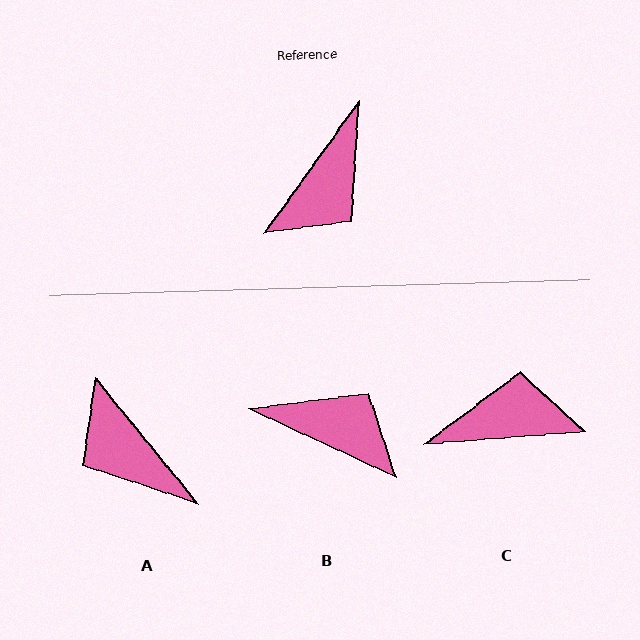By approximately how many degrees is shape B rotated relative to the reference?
Approximately 101 degrees counter-clockwise.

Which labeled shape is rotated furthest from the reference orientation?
C, about 130 degrees away.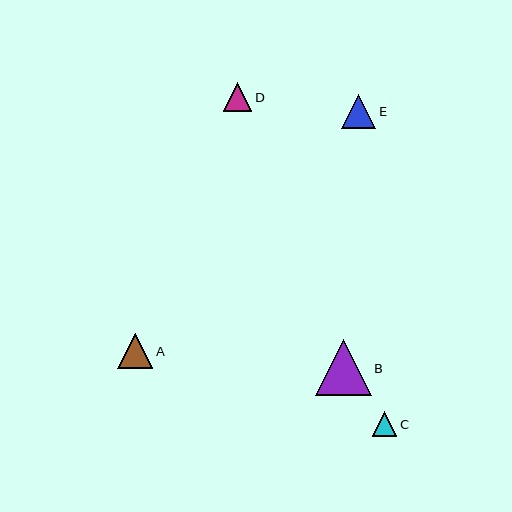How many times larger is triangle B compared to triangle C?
Triangle B is approximately 2.3 times the size of triangle C.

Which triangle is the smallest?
Triangle C is the smallest with a size of approximately 24 pixels.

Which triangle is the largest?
Triangle B is the largest with a size of approximately 56 pixels.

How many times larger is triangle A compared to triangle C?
Triangle A is approximately 1.4 times the size of triangle C.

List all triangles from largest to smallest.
From largest to smallest: B, A, E, D, C.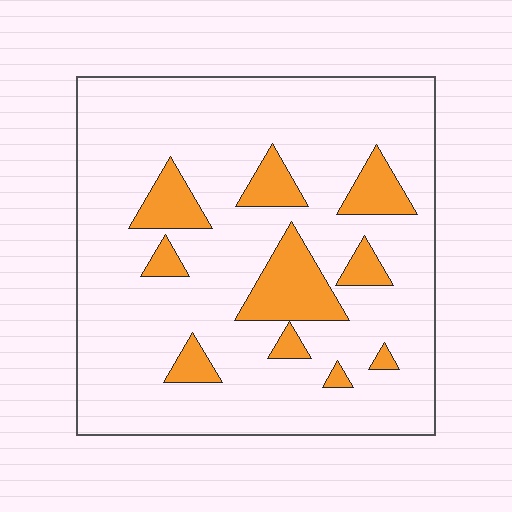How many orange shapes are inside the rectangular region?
10.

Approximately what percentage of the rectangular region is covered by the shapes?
Approximately 15%.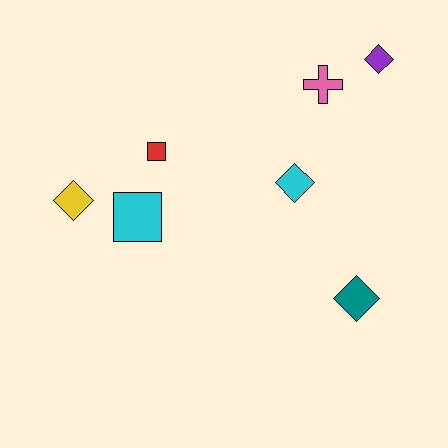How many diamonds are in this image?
There are 4 diamonds.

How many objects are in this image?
There are 7 objects.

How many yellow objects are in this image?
There is 1 yellow object.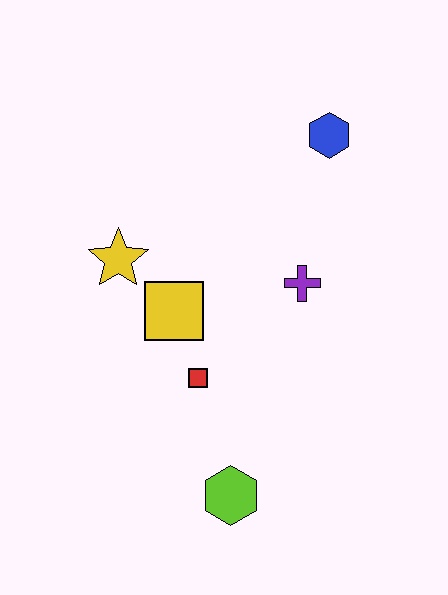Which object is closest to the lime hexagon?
The red square is closest to the lime hexagon.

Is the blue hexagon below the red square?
No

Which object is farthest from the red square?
The blue hexagon is farthest from the red square.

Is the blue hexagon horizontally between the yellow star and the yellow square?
No